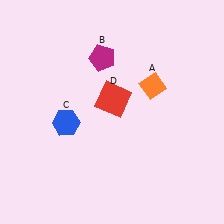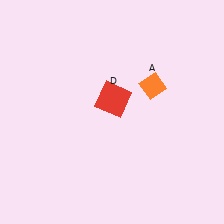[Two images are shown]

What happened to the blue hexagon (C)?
The blue hexagon (C) was removed in Image 2. It was in the bottom-left area of Image 1.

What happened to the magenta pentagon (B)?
The magenta pentagon (B) was removed in Image 2. It was in the top-left area of Image 1.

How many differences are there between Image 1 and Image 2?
There are 2 differences between the two images.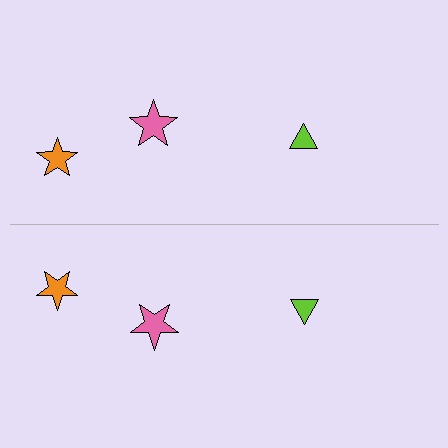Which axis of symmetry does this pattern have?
The pattern has a horizontal axis of symmetry running through the center of the image.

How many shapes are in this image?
There are 6 shapes in this image.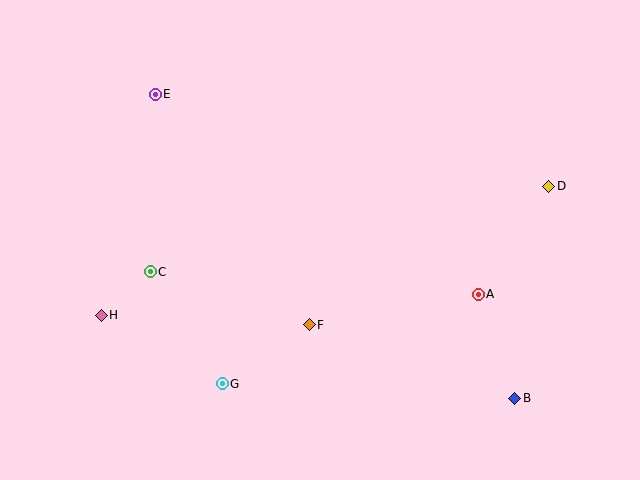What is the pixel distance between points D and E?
The distance between D and E is 404 pixels.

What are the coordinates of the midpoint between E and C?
The midpoint between E and C is at (153, 183).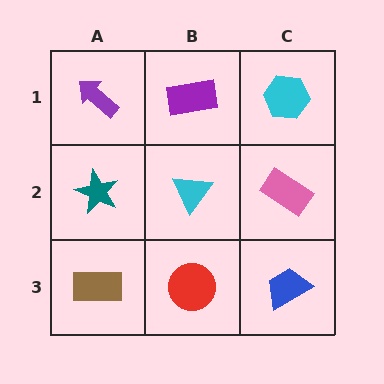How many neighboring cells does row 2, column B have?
4.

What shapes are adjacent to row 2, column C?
A cyan hexagon (row 1, column C), a blue trapezoid (row 3, column C), a cyan triangle (row 2, column B).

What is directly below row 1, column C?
A pink rectangle.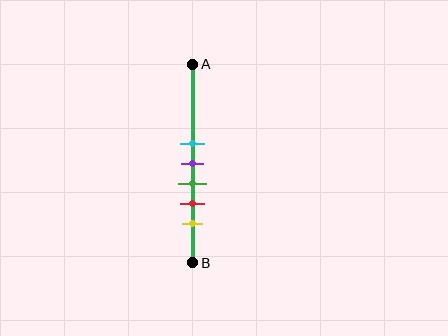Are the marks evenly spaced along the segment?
Yes, the marks are approximately evenly spaced.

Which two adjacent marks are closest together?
The cyan and purple marks are the closest adjacent pair.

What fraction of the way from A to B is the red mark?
The red mark is approximately 70% (0.7) of the way from A to B.